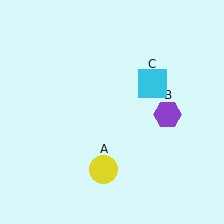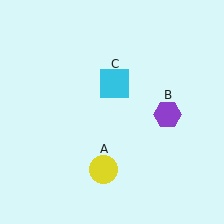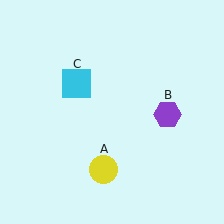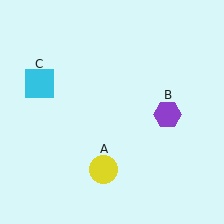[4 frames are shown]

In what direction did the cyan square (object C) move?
The cyan square (object C) moved left.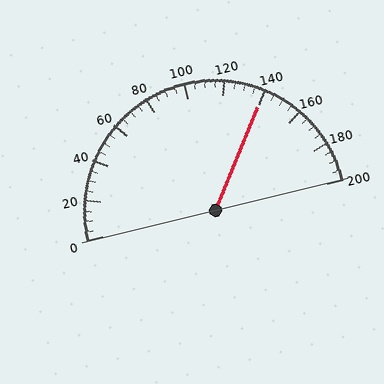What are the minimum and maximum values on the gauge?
The gauge ranges from 0 to 200.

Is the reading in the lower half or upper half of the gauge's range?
The reading is in the upper half of the range (0 to 200).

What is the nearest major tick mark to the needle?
The nearest major tick mark is 140.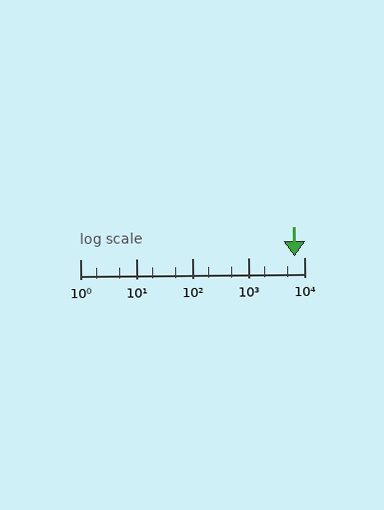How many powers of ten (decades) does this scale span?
The scale spans 4 decades, from 1 to 10000.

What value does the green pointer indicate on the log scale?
The pointer indicates approximately 6700.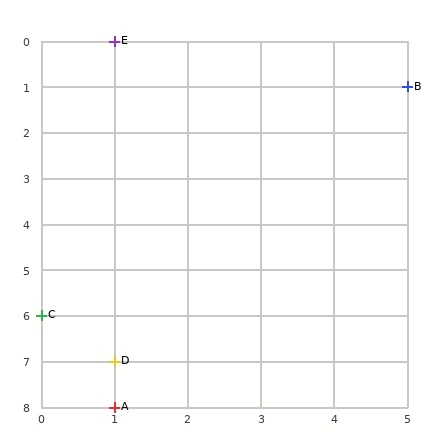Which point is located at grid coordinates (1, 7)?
Point D is at (1, 7).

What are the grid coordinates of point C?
Point C is at grid coordinates (0, 6).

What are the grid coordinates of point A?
Point A is at grid coordinates (1, 8).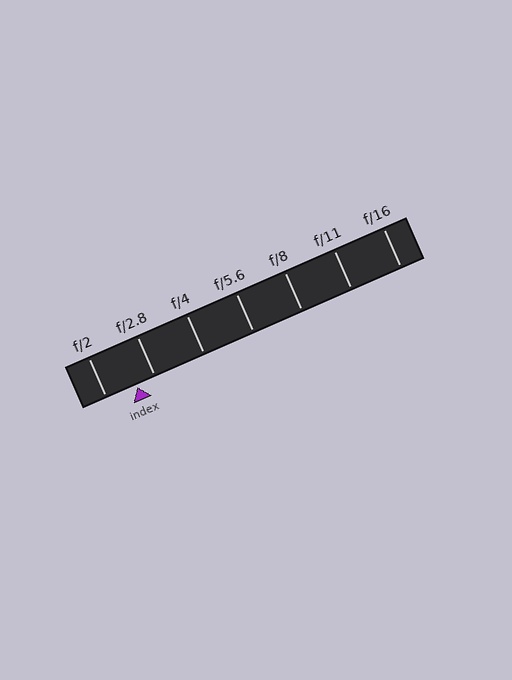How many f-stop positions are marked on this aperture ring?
There are 7 f-stop positions marked.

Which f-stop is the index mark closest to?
The index mark is closest to f/2.8.